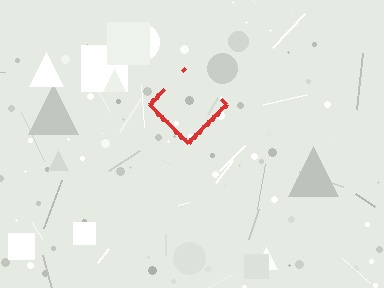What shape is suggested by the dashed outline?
The dashed outline suggests a diamond.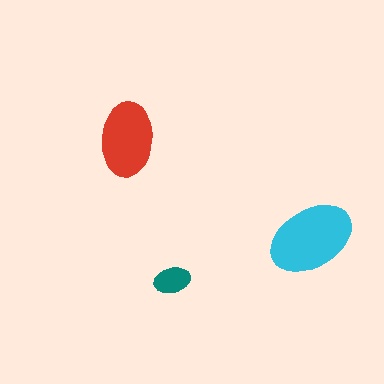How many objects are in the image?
There are 3 objects in the image.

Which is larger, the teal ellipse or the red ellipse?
The red one.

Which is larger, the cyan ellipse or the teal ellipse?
The cyan one.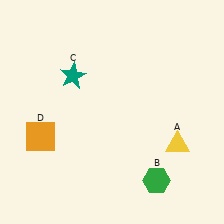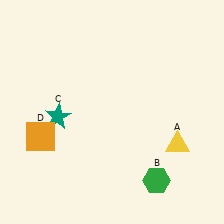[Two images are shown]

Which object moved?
The teal star (C) moved down.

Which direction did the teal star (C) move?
The teal star (C) moved down.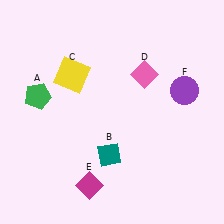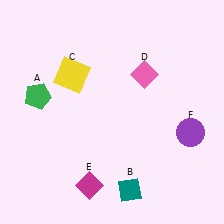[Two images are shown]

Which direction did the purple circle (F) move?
The purple circle (F) moved down.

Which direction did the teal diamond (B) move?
The teal diamond (B) moved down.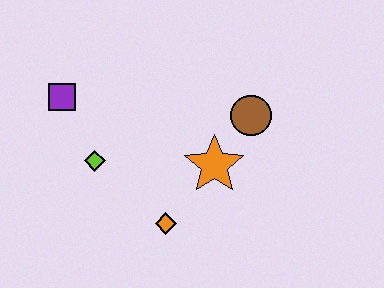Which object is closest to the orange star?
The brown circle is closest to the orange star.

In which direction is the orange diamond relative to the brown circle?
The orange diamond is below the brown circle.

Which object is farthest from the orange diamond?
The purple square is farthest from the orange diamond.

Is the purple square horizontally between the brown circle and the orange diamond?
No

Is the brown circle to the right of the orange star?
Yes